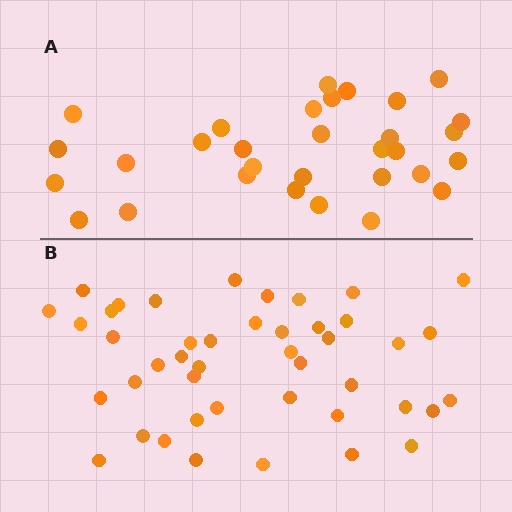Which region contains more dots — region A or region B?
Region B (the bottom region) has more dots.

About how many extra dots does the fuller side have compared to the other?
Region B has approximately 15 more dots than region A.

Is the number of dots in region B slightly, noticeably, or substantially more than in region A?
Region B has noticeably more, but not dramatically so. The ratio is roughly 1.4 to 1.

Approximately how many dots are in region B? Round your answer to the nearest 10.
About 40 dots. (The exact count is 44, which rounds to 40.)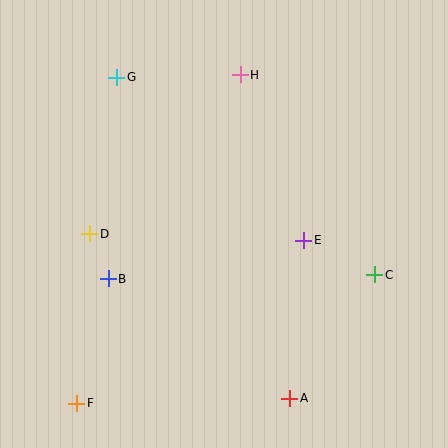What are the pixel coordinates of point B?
Point B is at (108, 279).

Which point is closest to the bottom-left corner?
Point F is closest to the bottom-left corner.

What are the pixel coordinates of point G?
Point G is at (117, 77).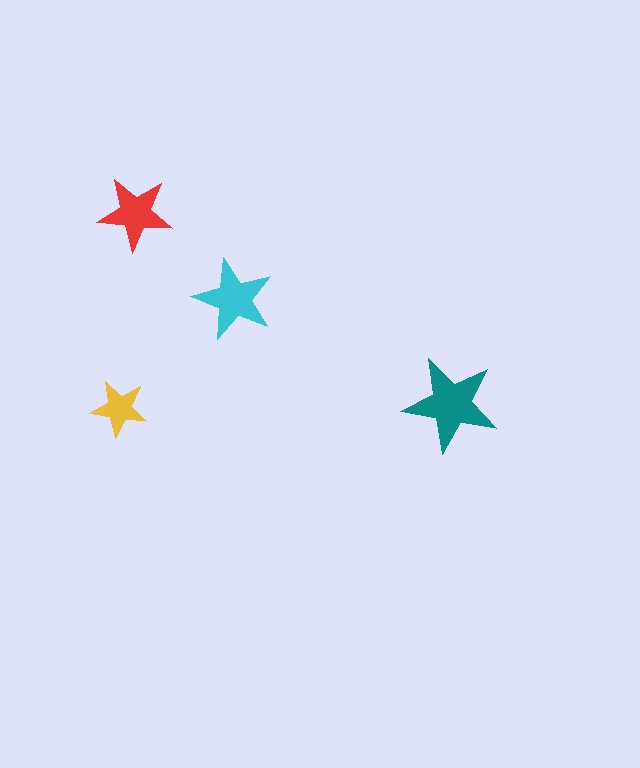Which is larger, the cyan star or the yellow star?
The cyan one.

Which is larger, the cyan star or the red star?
The cyan one.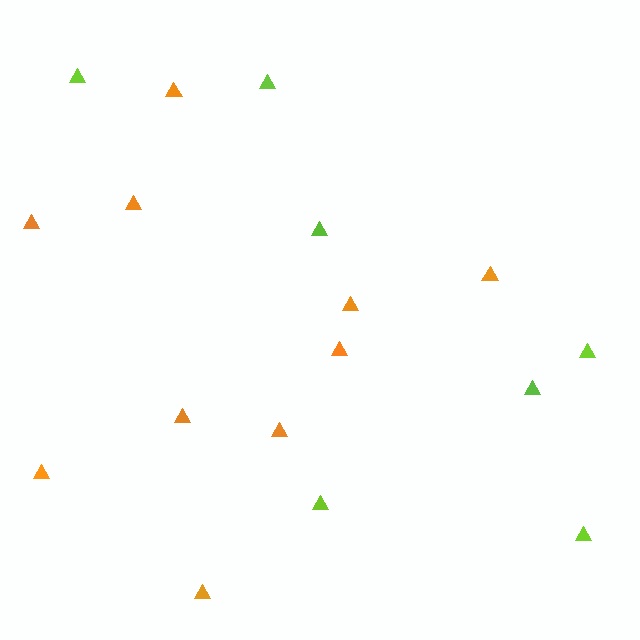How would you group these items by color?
There are 2 groups: one group of lime triangles (7) and one group of orange triangles (10).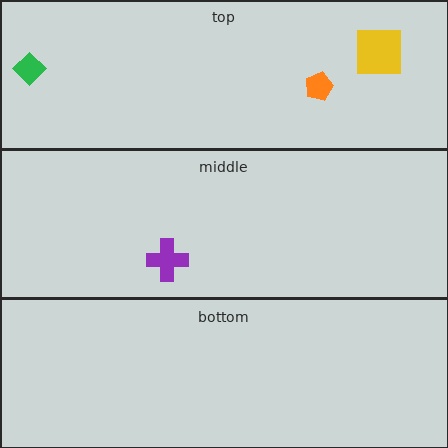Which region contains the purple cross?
The middle region.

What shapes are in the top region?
The orange pentagon, the yellow square, the green diamond.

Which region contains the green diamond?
The top region.